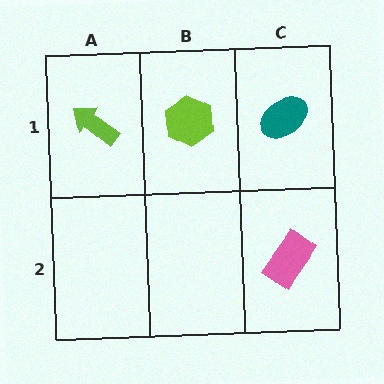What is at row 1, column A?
A lime arrow.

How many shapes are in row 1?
3 shapes.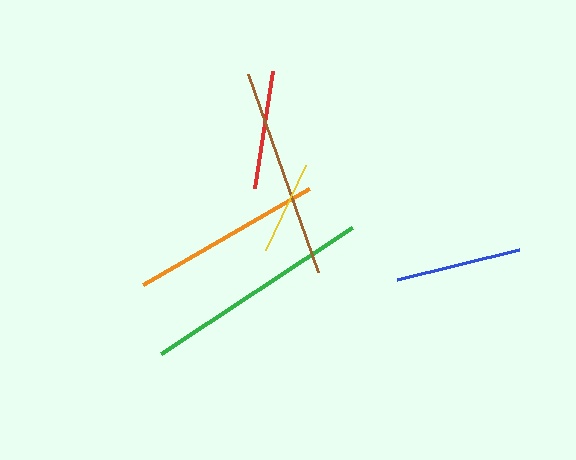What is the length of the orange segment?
The orange segment is approximately 192 pixels long.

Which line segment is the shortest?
The yellow line is the shortest at approximately 95 pixels.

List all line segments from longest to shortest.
From longest to shortest: green, brown, orange, blue, red, yellow.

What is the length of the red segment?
The red segment is approximately 119 pixels long.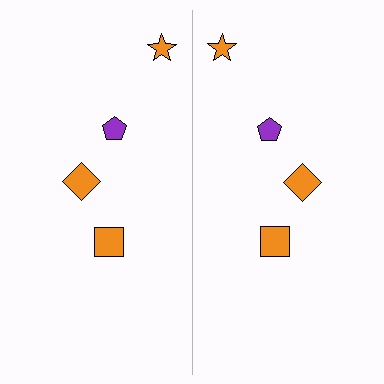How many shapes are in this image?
There are 8 shapes in this image.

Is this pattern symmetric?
Yes, this pattern has bilateral (reflection) symmetry.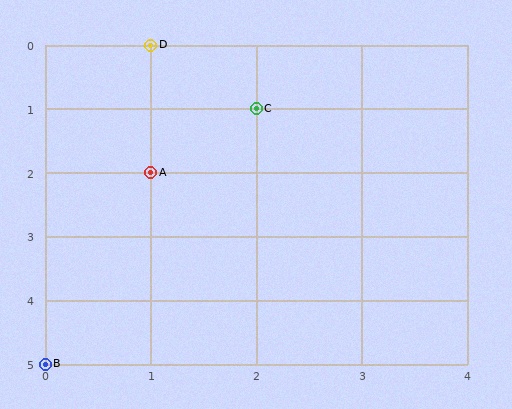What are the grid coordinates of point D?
Point D is at grid coordinates (1, 0).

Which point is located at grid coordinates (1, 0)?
Point D is at (1, 0).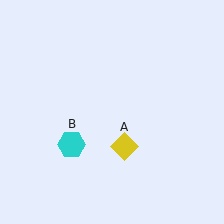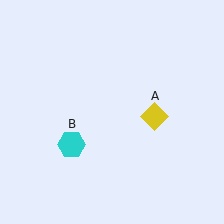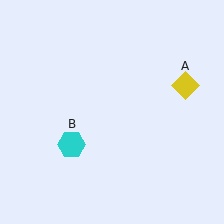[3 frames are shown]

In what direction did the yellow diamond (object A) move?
The yellow diamond (object A) moved up and to the right.